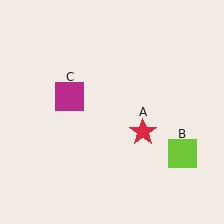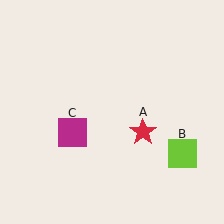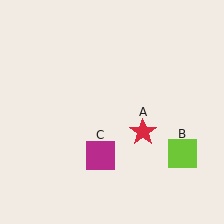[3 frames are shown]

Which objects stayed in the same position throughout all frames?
Red star (object A) and lime square (object B) remained stationary.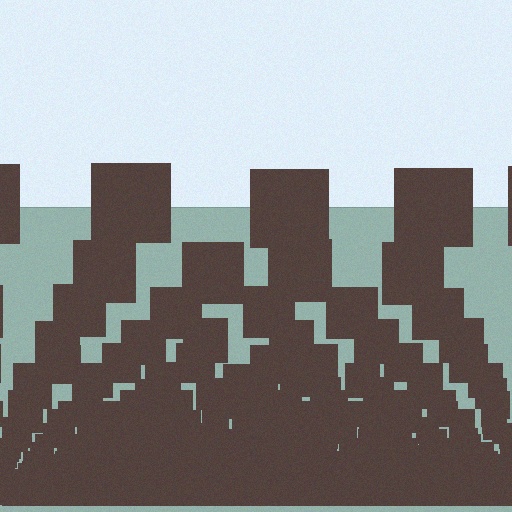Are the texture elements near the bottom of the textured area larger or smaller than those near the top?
Smaller. The gradient is inverted — elements near the bottom are smaller and denser.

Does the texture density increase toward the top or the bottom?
Density increases toward the bottom.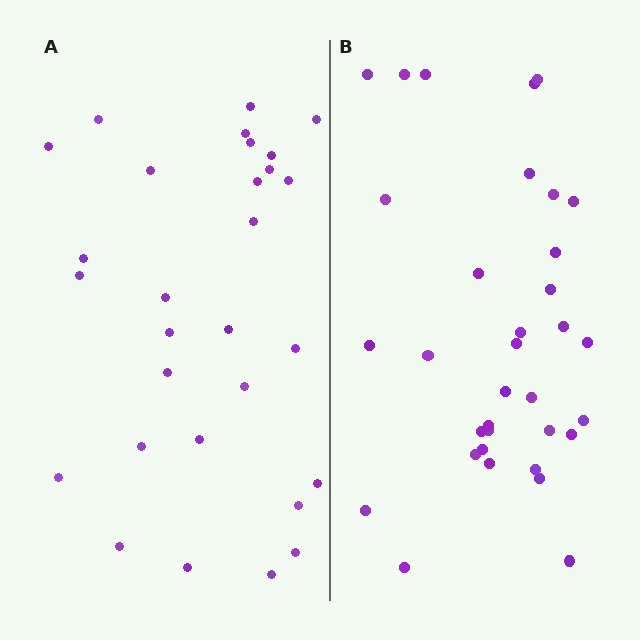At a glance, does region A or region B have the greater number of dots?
Region B (the right region) has more dots.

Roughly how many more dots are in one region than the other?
Region B has about 5 more dots than region A.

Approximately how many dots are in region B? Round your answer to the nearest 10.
About 30 dots. (The exact count is 34, which rounds to 30.)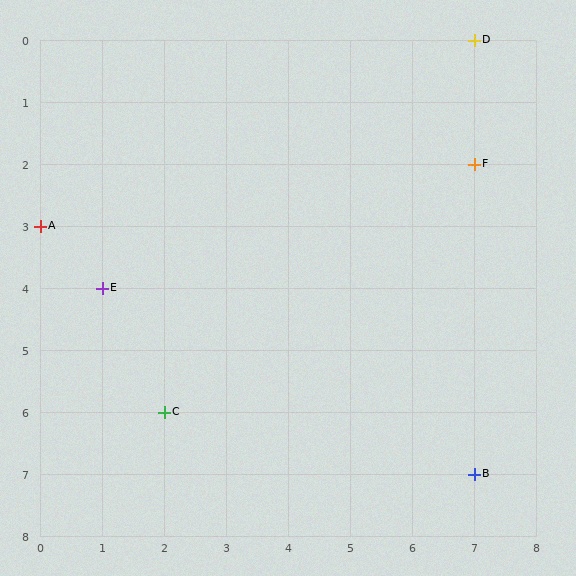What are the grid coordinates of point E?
Point E is at grid coordinates (1, 4).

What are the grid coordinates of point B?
Point B is at grid coordinates (7, 7).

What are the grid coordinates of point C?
Point C is at grid coordinates (2, 6).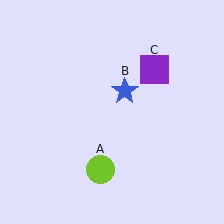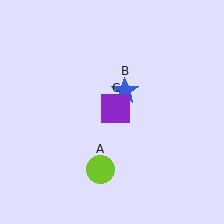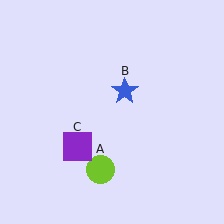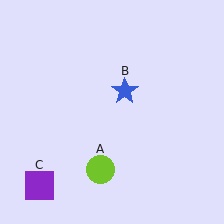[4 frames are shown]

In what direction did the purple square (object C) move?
The purple square (object C) moved down and to the left.